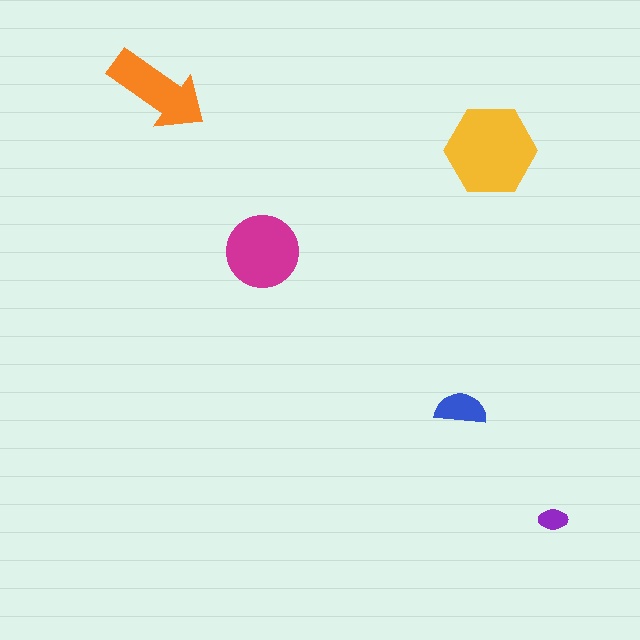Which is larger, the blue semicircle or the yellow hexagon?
The yellow hexagon.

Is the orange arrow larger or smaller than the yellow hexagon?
Smaller.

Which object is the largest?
The yellow hexagon.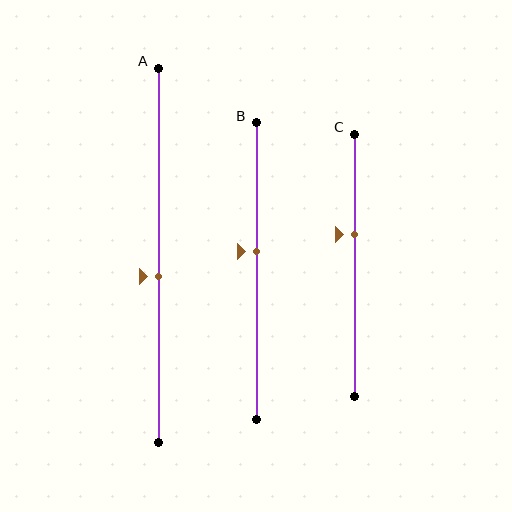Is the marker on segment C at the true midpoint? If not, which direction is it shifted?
No, the marker on segment C is shifted upward by about 12% of the segment length.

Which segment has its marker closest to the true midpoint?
Segment A has its marker closest to the true midpoint.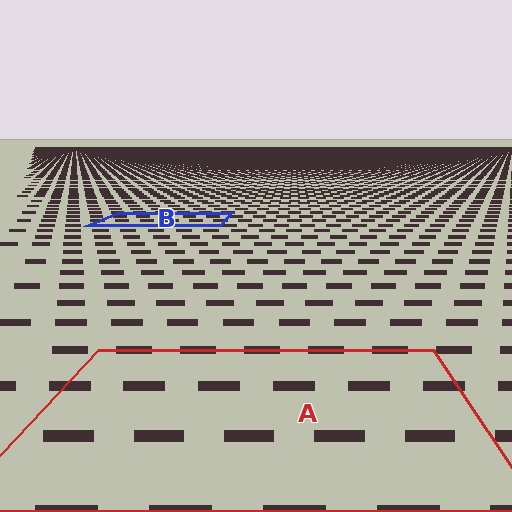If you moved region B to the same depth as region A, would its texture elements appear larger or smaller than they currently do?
They would appear larger. At a closer depth, the same texture elements are projected at a bigger on-screen size.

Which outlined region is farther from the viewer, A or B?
Region B is farther from the viewer — the texture elements inside it appear smaller and more densely packed.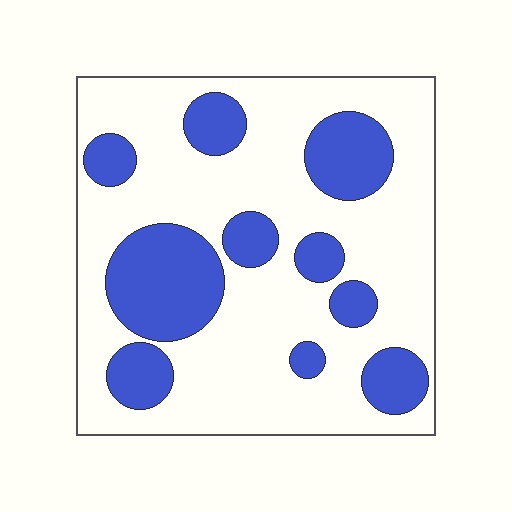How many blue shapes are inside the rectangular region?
10.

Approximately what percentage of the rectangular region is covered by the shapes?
Approximately 30%.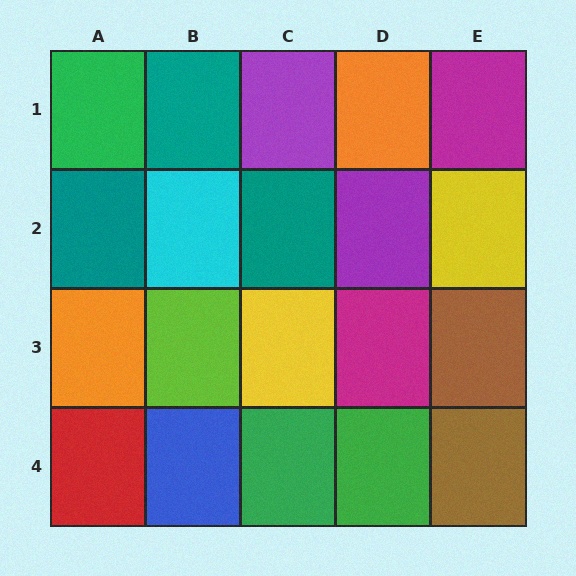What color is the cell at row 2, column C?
Teal.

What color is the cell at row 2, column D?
Purple.